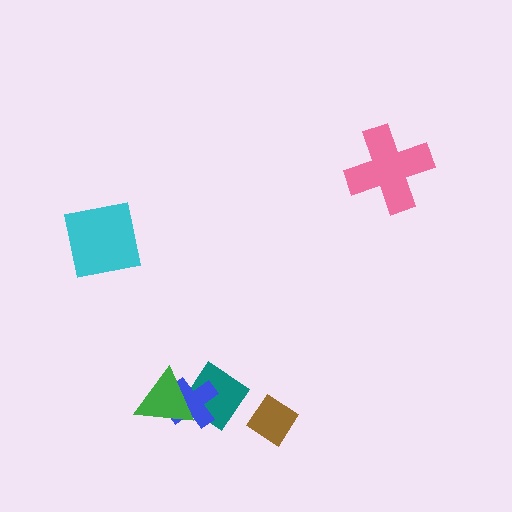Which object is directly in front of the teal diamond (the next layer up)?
The blue cross is directly in front of the teal diamond.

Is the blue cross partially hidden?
Yes, it is partially covered by another shape.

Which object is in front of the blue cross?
The green triangle is in front of the blue cross.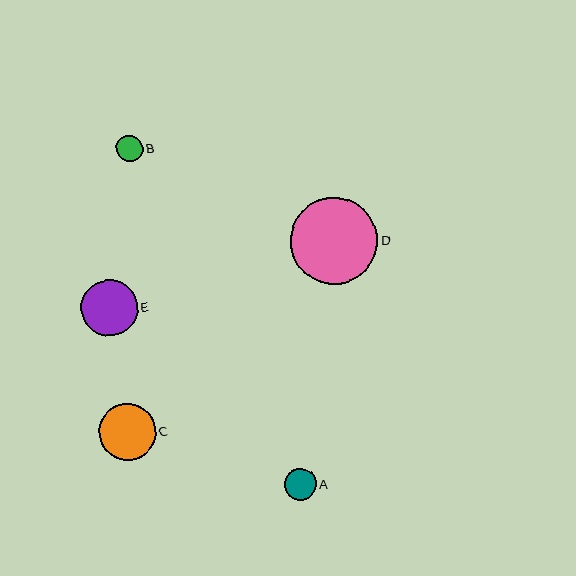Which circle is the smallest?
Circle B is the smallest with a size of approximately 26 pixels.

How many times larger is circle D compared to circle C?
Circle D is approximately 1.5 times the size of circle C.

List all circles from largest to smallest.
From largest to smallest: D, C, E, A, B.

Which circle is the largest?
Circle D is the largest with a size of approximately 88 pixels.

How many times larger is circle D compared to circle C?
Circle D is approximately 1.5 times the size of circle C.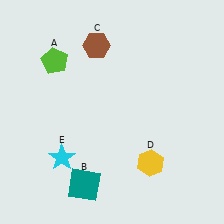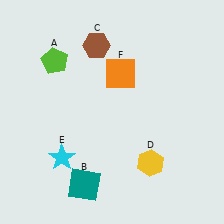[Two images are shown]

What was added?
An orange square (F) was added in Image 2.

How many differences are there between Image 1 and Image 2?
There is 1 difference between the two images.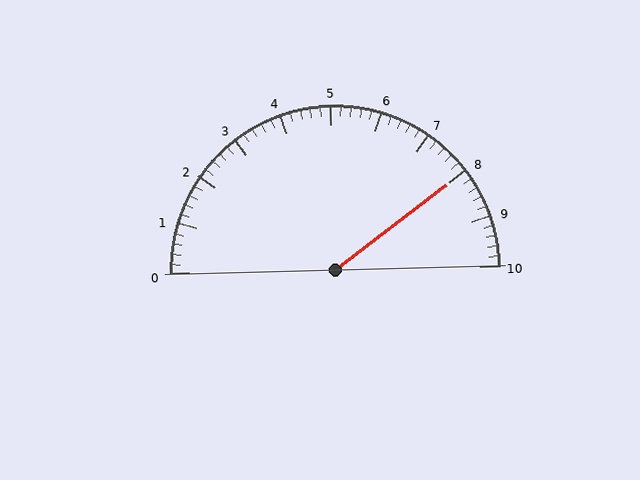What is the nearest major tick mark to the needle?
The nearest major tick mark is 8.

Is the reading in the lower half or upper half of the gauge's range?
The reading is in the upper half of the range (0 to 10).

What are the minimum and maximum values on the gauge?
The gauge ranges from 0 to 10.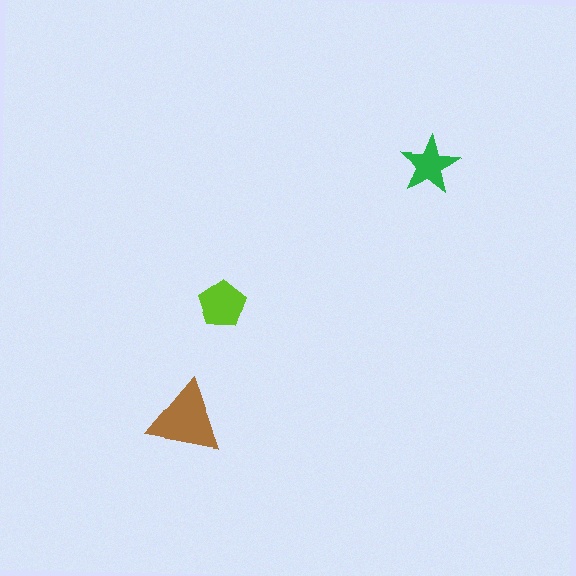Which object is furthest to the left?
The brown triangle is leftmost.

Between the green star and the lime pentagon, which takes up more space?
The lime pentagon.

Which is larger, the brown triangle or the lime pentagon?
The brown triangle.